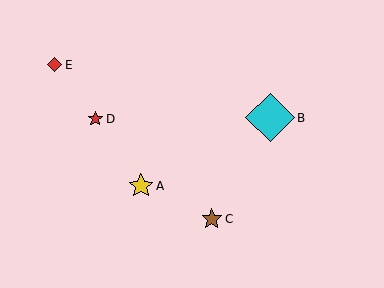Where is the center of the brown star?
The center of the brown star is at (212, 219).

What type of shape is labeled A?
Shape A is a yellow star.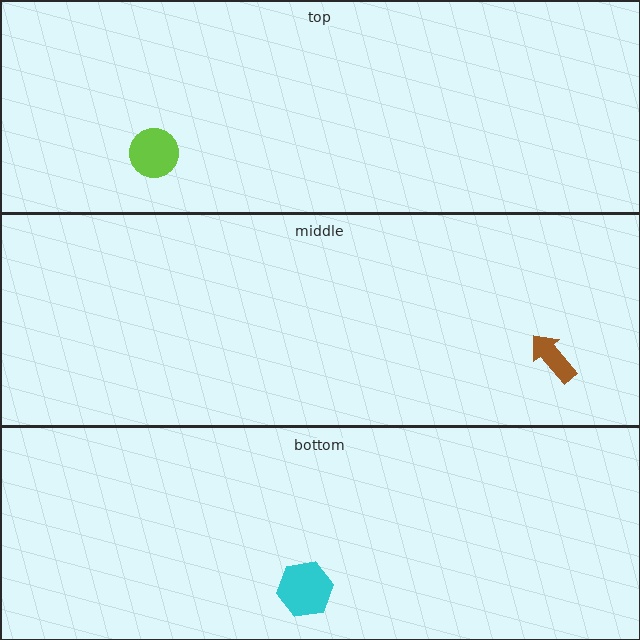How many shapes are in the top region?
1.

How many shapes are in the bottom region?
1.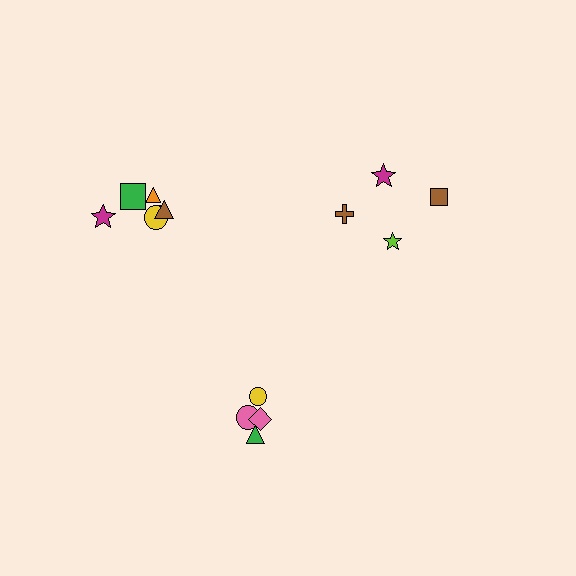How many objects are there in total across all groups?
There are 14 objects.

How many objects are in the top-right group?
There are 4 objects.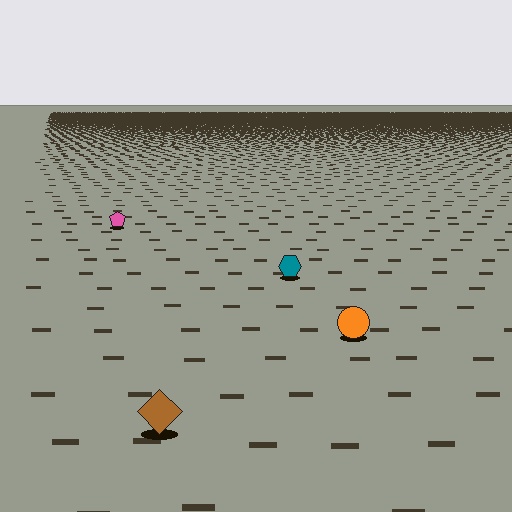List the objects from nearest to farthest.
From nearest to farthest: the brown diamond, the orange circle, the teal hexagon, the pink pentagon.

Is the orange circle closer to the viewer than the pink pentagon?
Yes. The orange circle is closer — you can tell from the texture gradient: the ground texture is coarser near it.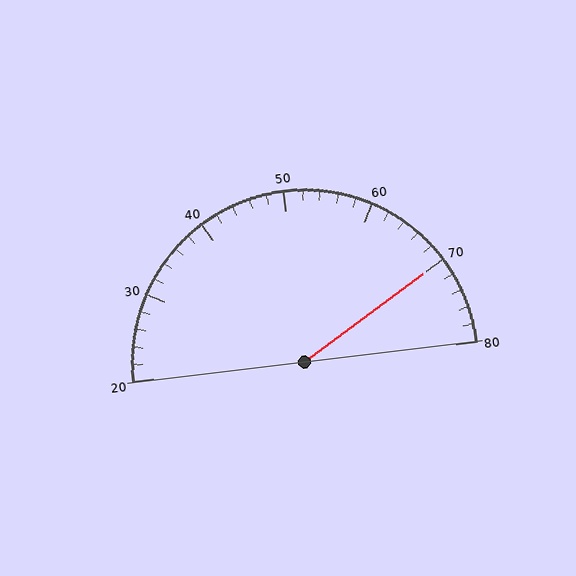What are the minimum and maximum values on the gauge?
The gauge ranges from 20 to 80.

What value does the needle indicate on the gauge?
The needle indicates approximately 70.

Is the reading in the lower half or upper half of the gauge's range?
The reading is in the upper half of the range (20 to 80).